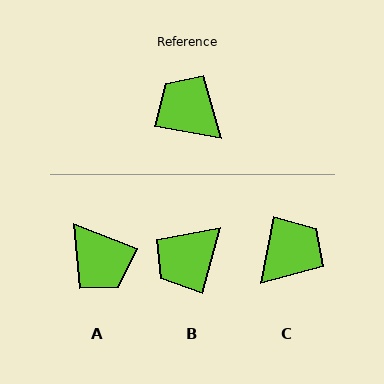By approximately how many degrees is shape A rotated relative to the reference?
Approximately 169 degrees counter-clockwise.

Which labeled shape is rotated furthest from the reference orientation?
A, about 169 degrees away.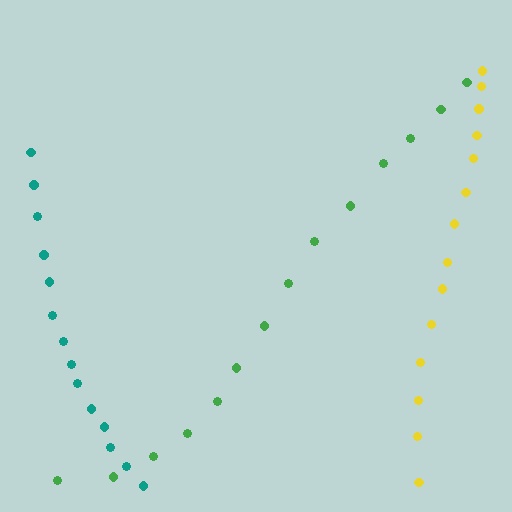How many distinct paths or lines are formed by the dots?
There are 3 distinct paths.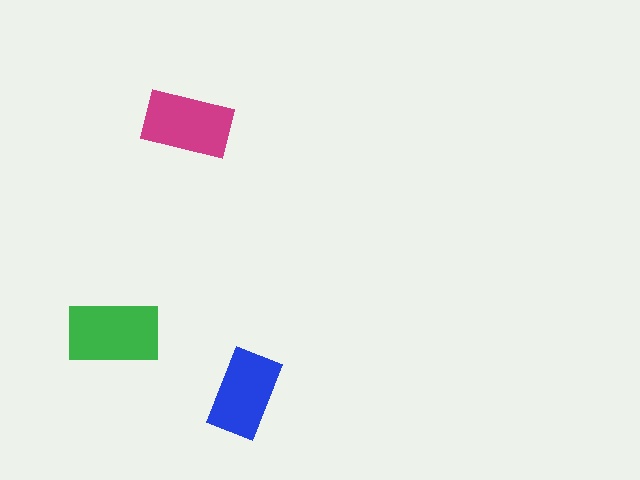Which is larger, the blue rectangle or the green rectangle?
The green one.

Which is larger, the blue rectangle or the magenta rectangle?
The magenta one.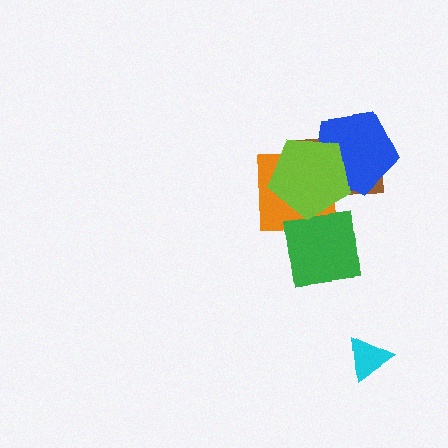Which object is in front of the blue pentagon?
The lime pentagon is in front of the blue pentagon.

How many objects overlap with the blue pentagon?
3 objects overlap with the blue pentagon.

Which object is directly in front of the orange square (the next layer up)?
The brown rectangle is directly in front of the orange square.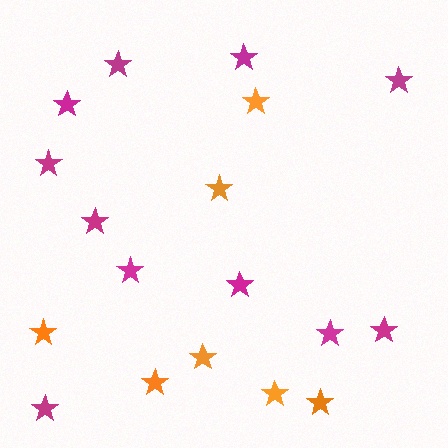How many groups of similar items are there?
There are 2 groups: one group of orange stars (7) and one group of magenta stars (11).